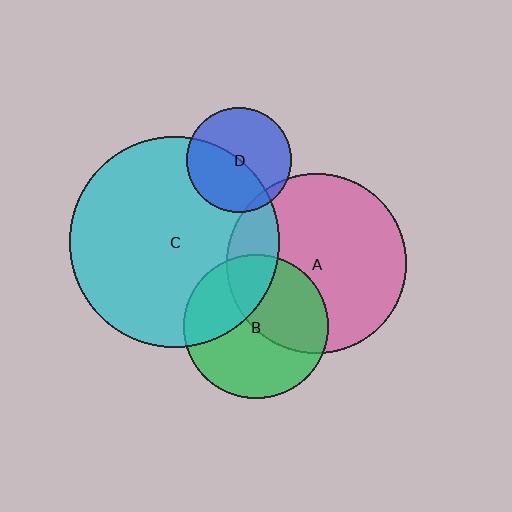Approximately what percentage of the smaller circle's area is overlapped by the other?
Approximately 45%.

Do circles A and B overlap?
Yes.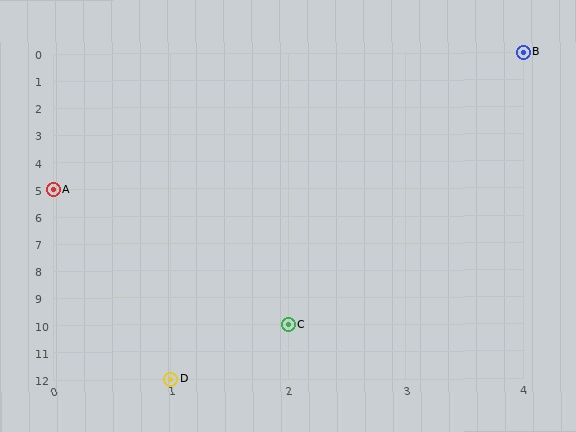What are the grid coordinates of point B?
Point B is at grid coordinates (4, 0).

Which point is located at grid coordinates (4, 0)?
Point B is at (4, 0).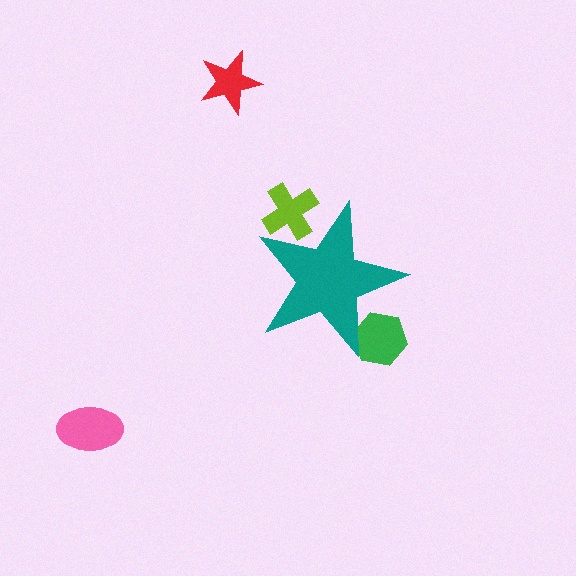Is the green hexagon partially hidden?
Yes, the green hexagon is partially hidden behind the teal star.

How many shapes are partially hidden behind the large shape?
2 shapes are partially hidden.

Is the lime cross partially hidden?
Yes, the lime cross is partially hidden behind the teal star.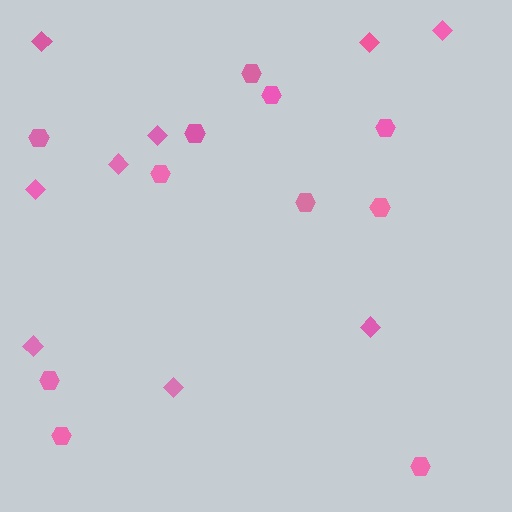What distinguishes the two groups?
There are 2 groups: one group of diamonds (9) and one group of hexagons (11).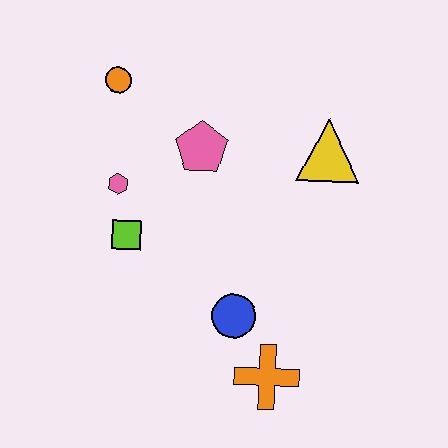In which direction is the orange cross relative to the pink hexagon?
The orange cross is below the pink hexagon.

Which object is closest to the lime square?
The pink hexagon is closest to the lime square.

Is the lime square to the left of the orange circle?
No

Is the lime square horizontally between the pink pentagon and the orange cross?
No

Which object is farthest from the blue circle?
The orange circle is farthest from the blue circle.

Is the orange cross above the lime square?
No